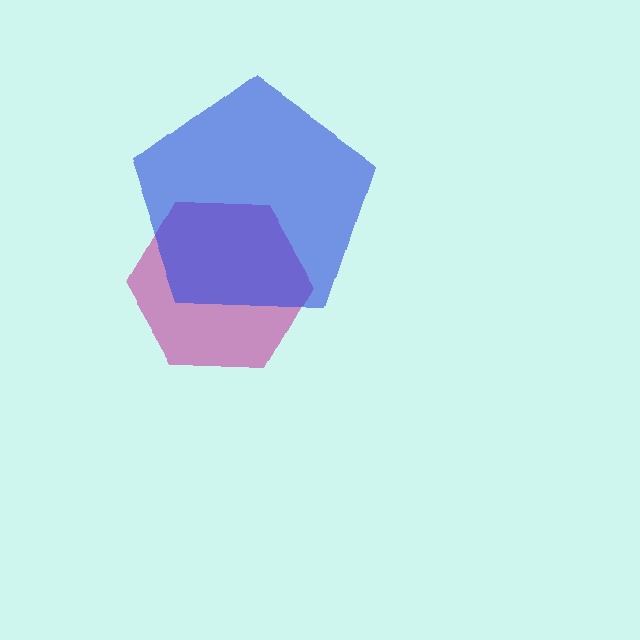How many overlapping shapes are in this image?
There are 2 overlapping shapes in the image.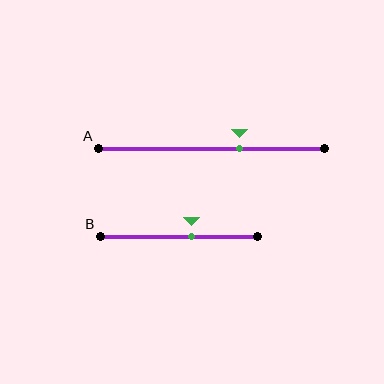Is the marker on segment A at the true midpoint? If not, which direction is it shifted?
No, the marker on segment A is shifted to the right by about 13% of the segment length.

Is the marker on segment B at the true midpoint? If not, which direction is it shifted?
No, the marker on segment B is shifted to the right by about 8% of the segment length.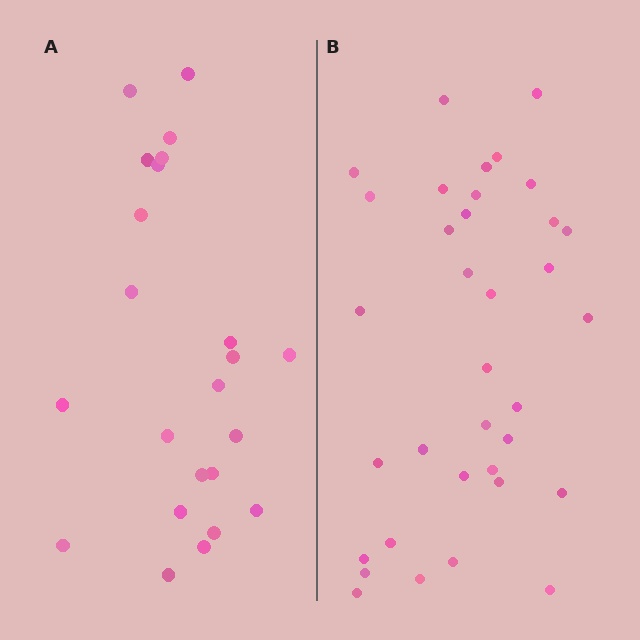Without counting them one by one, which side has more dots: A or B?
Region B (the right region) has more dots.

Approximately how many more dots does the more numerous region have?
Region B has roughly 12 or so more dots than region A.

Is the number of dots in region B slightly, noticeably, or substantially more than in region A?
Region B has substantially more. The ratio is roughly 1.5 to 1.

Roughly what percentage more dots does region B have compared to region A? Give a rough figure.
About 50% more.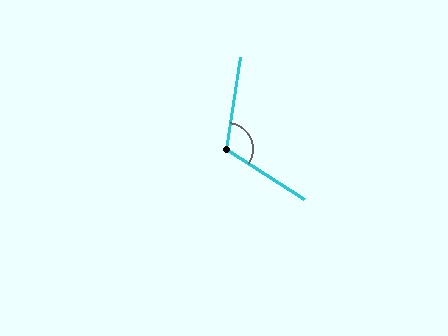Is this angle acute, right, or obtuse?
It is obtuse.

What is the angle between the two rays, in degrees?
Approximately 114 degrees.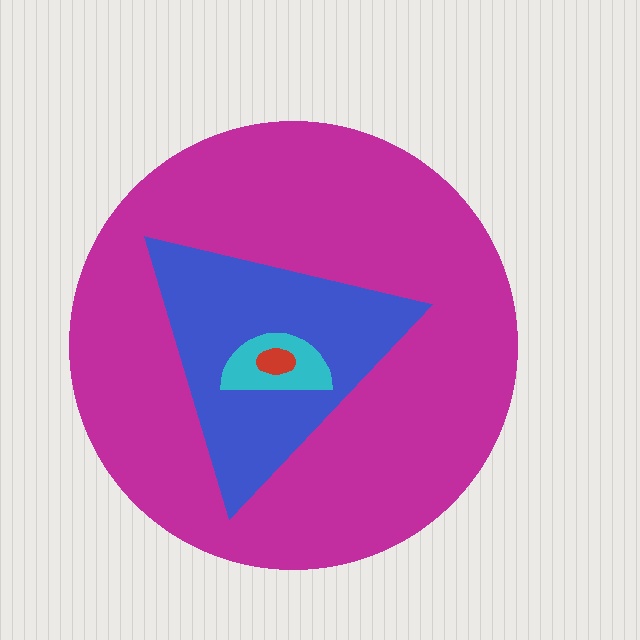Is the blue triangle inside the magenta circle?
Yes.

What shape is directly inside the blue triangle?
The cyan semicircle.